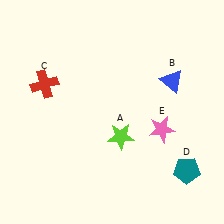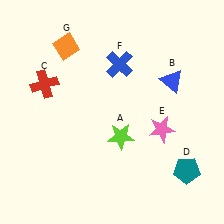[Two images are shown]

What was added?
A blue cross (F), an orange diamond (G) were added in Image 2.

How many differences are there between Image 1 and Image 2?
There are 2 differences between the two images.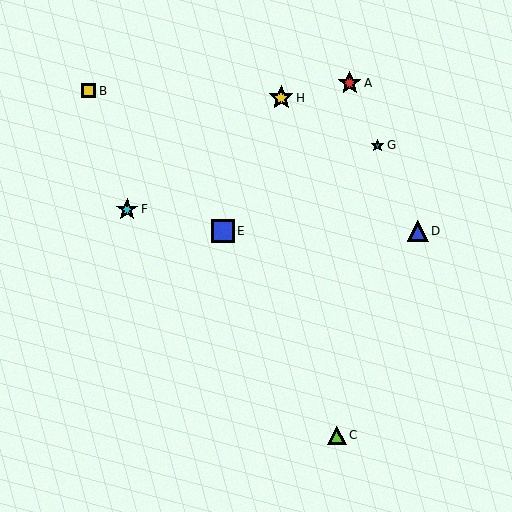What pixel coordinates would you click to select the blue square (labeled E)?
Click at (223, 231) to select the blue square E.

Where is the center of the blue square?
The center of the blue square is at (223, 231).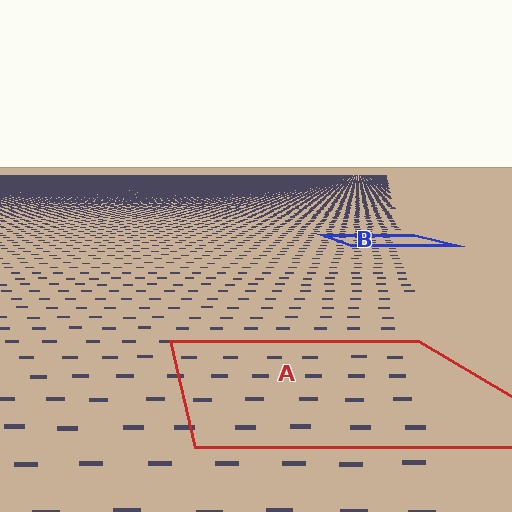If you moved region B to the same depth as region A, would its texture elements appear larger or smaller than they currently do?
They would appear larger. At a closer depth, the same texture elements are projected at a bigger on-screen size.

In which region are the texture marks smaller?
The texture marks are smaller in region B, because it is farther away.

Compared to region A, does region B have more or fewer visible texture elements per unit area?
Region B has more texture elements per unit area — they are packed more densely because it is farther away.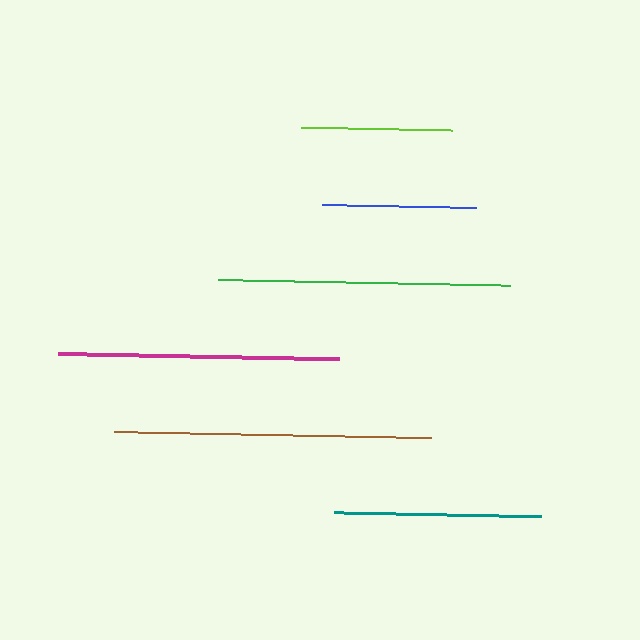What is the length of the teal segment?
The teal segment is approximately 207 pixels long.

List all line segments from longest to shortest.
From longest to shortest: brown, green, magenta, teal, blue, lime.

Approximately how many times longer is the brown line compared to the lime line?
The brown line is approximately 2.1 times the length of the lime line.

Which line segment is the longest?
The brown line is the longest at approximately 316 pixels.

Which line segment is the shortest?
The lime line is the shortest at approximately 151 pixels.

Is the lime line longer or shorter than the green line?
The green line is longer than the lime line.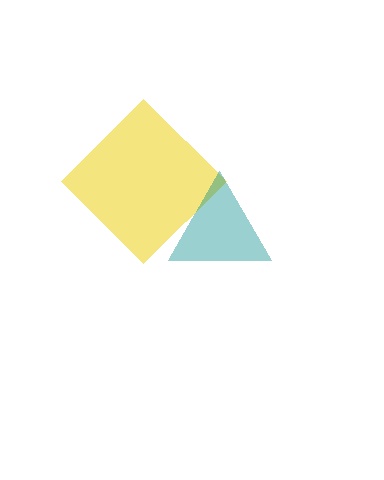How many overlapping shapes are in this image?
There are 2 overlapping shapes in the image.